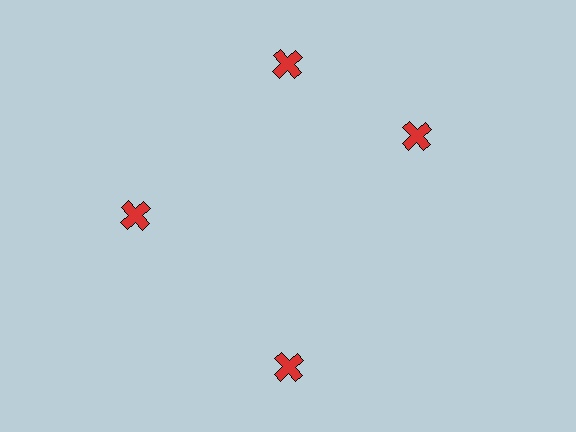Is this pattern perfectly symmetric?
No. The 4 red crosses are arranged in a ring, but one element near the 3 o'clock position is rotated out of alignment along the ring, breaking the 4-fold rotational symmetry.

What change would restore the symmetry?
The symmetry would be restored by rotating it back into even spacing with its neighbors so that all 4 crosses sit at equal angles and equal distance from the center.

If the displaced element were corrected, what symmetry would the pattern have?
It would have 4-fold rotational symmetry — the pattern would map onto itself every 90 degrees.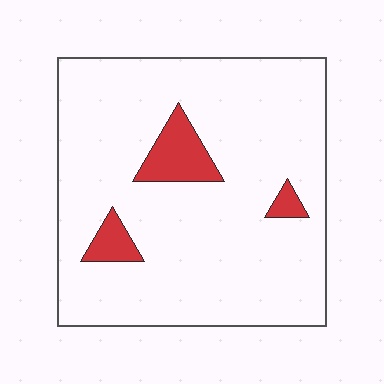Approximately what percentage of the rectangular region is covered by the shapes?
Approximately 10%.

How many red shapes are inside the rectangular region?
3.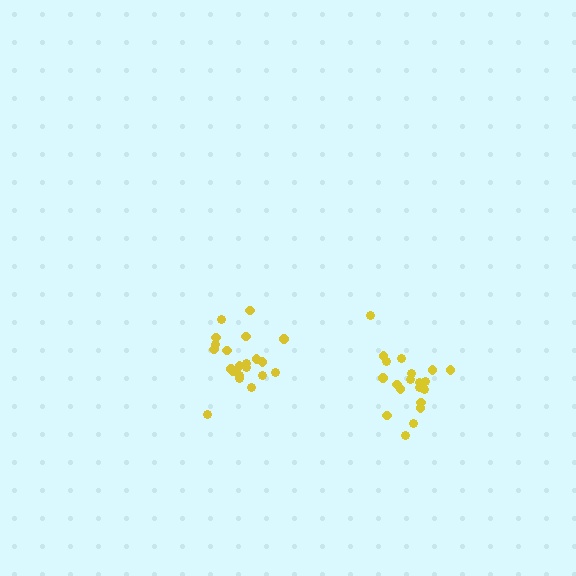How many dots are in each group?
Group 1: 21 dots, Group 2: 20 dots (41 total).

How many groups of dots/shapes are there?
There are 2 groups.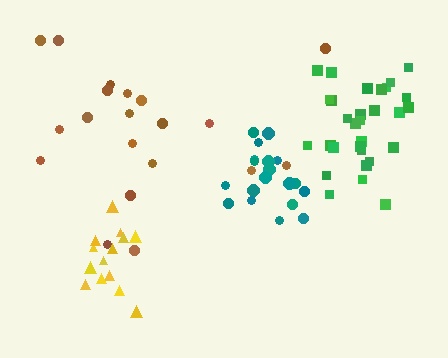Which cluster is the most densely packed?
Teal.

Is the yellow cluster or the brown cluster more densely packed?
Yellow.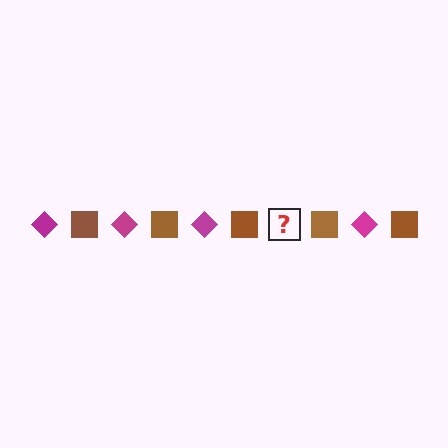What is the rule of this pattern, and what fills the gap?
The rule is that the pattern alternates between magenta diamond and brown square. The gap should be filled with a magenta diamond.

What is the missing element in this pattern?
The missing element is a magenta diamond.